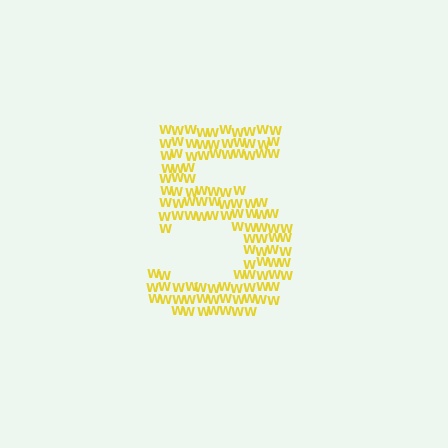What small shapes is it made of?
It is made of small letter W's.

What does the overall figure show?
The overall figure shows the digit 5.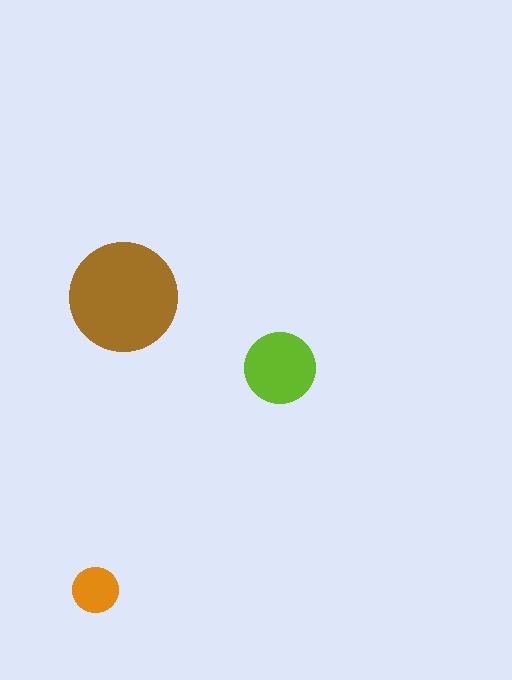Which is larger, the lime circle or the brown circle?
The brown one.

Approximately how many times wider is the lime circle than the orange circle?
About 1.5 times wider.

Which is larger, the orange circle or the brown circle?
The brown one.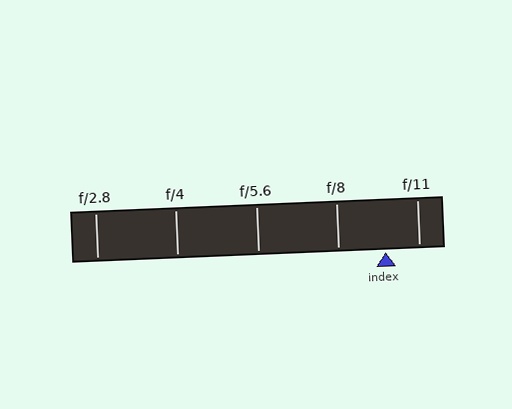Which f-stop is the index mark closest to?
The index mark is closest to f/11.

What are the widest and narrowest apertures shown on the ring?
The widest aperture shown is f/2.8 and the narrowest is f/11.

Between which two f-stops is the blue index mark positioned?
The index mark is between f/8 and f/11.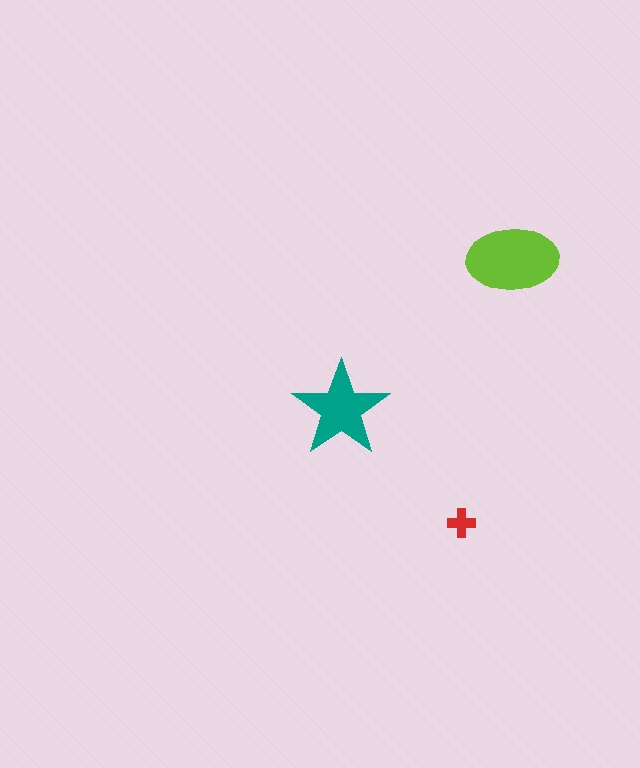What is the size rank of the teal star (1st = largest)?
2nd.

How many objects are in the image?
There are 3 objects in the image.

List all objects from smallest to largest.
The red cross, the teal star, the lime ellipse.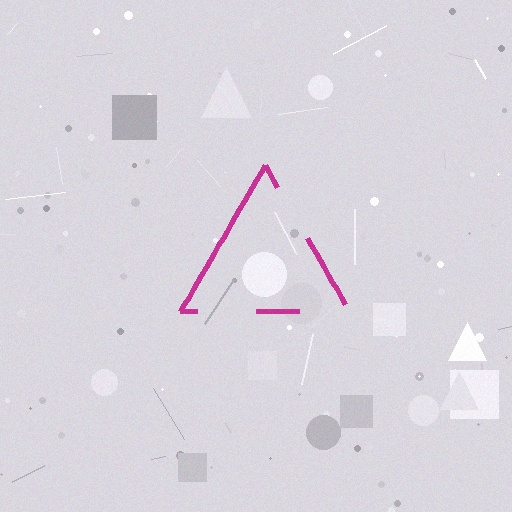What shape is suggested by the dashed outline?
The dashed outline suggests a triangle.